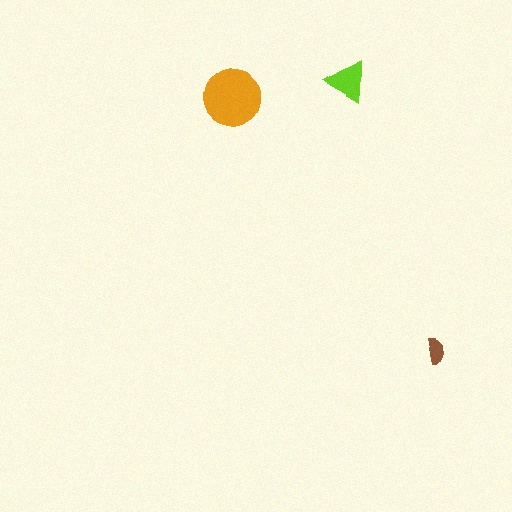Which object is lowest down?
The brown semicircle is bottommost.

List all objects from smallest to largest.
The brown semicircle, the lime triangle, the orange circle.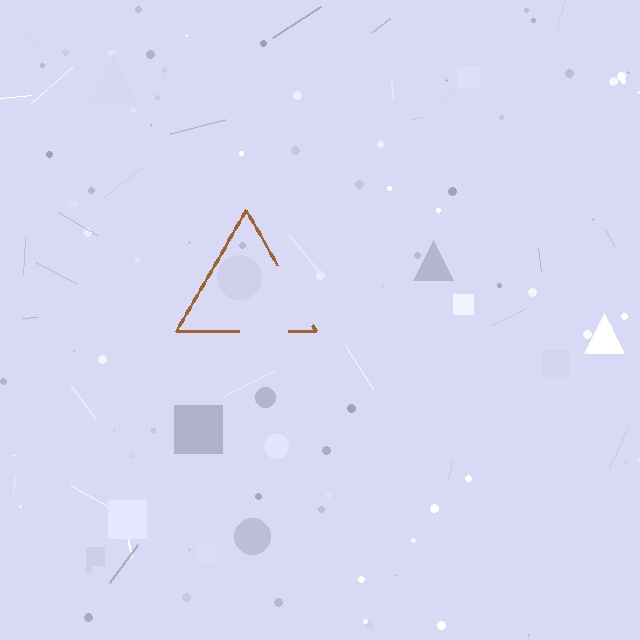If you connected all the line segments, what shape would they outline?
They would outline a triangle.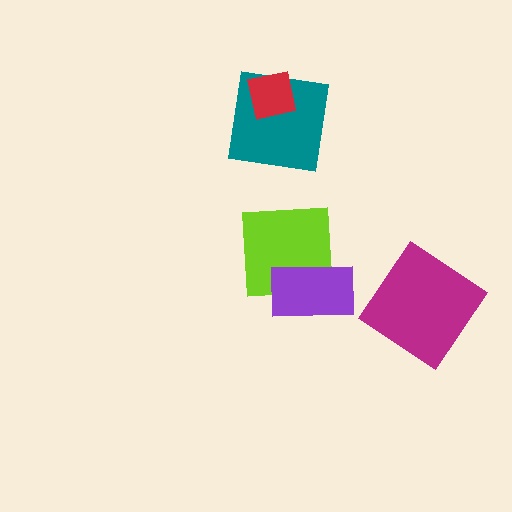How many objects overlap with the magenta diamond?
0 objects overlap with the magenta diamond.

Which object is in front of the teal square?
The red square is in front of the teal square.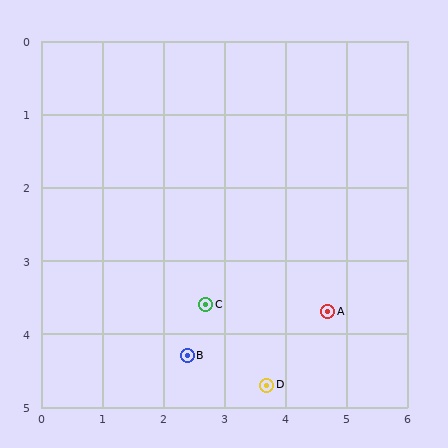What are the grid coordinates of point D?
Point D is at approximately (3.7, 4.7).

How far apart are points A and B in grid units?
Points A and B are about 2.4 grid units apart.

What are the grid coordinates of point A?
Point A is at approximately (4.7, 3.7).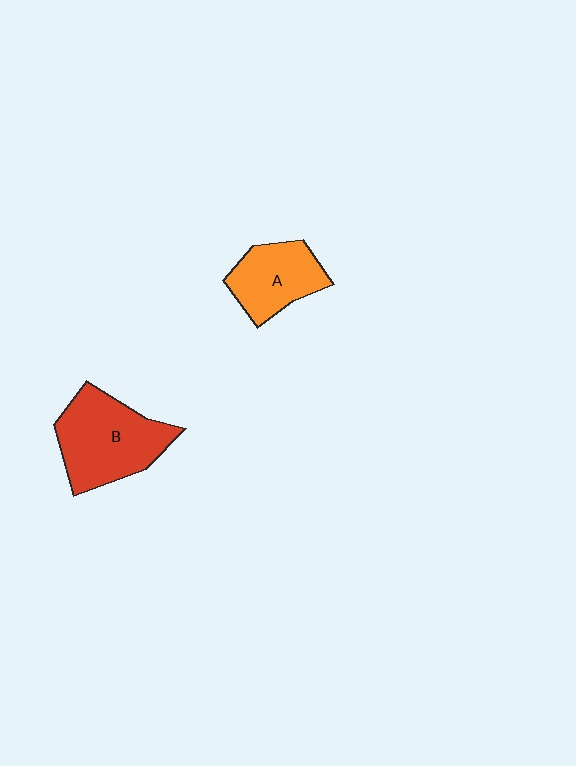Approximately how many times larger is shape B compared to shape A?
Approximately 1.5 times.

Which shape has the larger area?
Shape B (red).